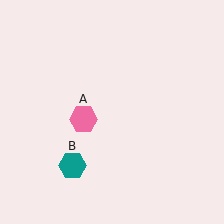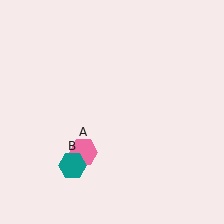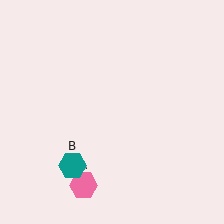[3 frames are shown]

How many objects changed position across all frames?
1 object changed position: pink hexagon (object A).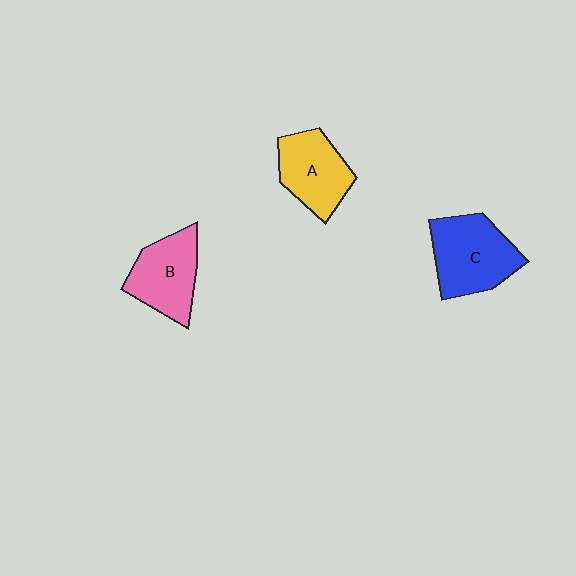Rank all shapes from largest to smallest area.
From largest to smallest: C (blue), B (pink), A (yellow).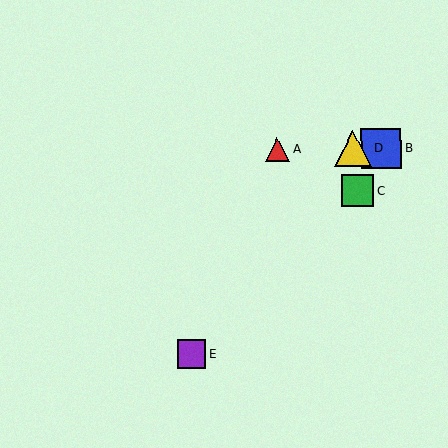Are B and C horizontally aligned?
No, B is at y≈149 and C is at y≈191.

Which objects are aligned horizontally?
Objects A, B, D are aligned horizontally.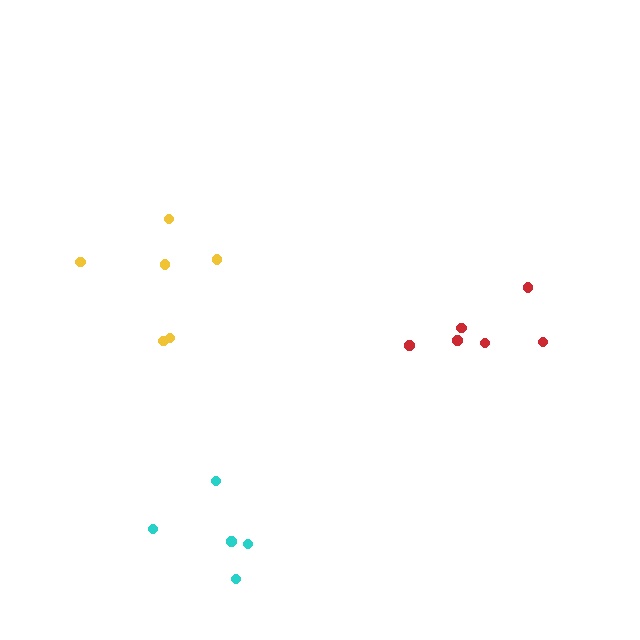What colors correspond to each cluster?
The clusters are colored: yellow, red, cyan.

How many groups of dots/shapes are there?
There are 3 groups.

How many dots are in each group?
Group 1: 6 dots, Group 2: 6 dots, Group 3: 5 dots (17 total).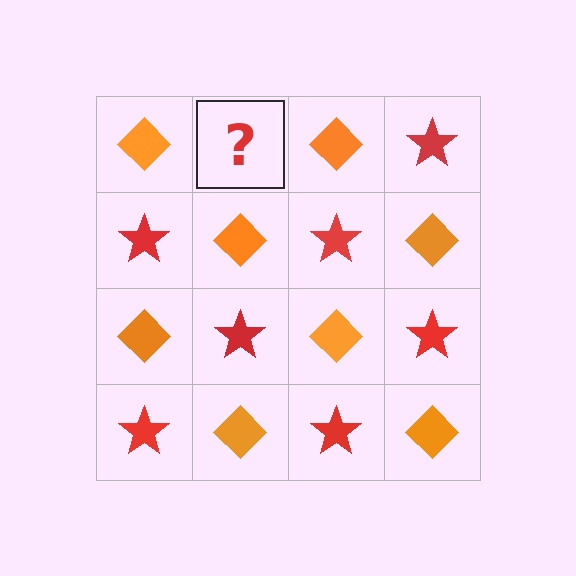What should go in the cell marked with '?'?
The missing cell should contain a red star.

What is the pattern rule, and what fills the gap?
The rule is that it alternates orange diamond and red star in a checkerboard pattern. The gap should be filled with a red star.